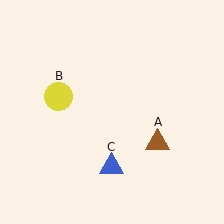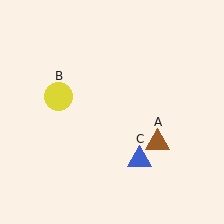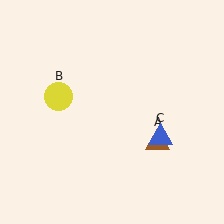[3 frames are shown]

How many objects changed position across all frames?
1 object changed position: blue triangle (object C).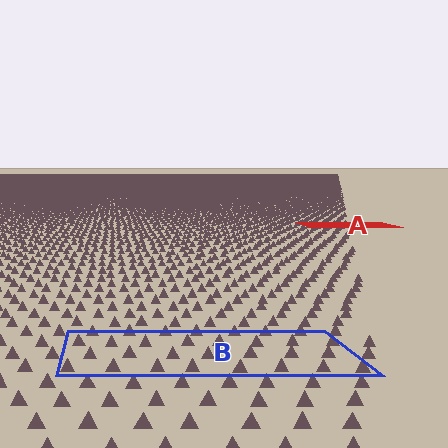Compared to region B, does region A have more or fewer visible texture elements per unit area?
Region A has more texture elements per unit area — they are packed more densely because it is farther away.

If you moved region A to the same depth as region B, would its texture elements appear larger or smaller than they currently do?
They would appear larger. At a closer depth, the same texture elements are projected at a bigger on-screen size.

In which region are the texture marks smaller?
The texture marks are smaller in region A, because it is farther away.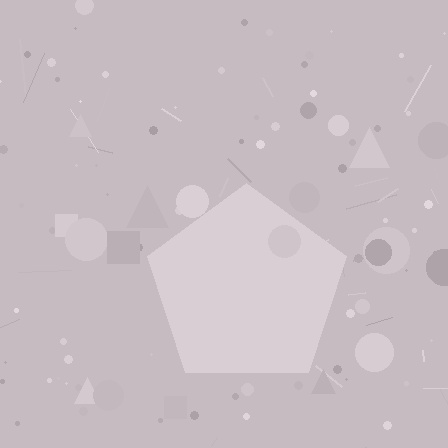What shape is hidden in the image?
A pentagon is hidden in the image.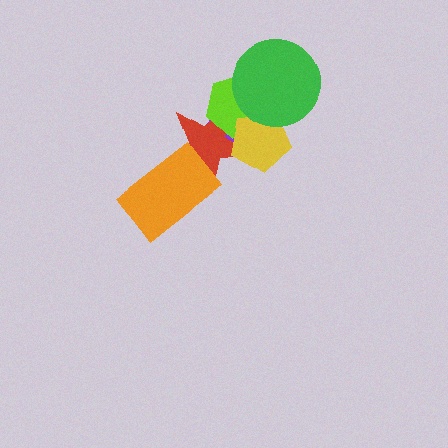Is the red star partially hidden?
Yes, it is partially covered by another shape.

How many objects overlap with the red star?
4 objects overlap with the red star.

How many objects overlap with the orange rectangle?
1 object overlaps with the orange rectangle.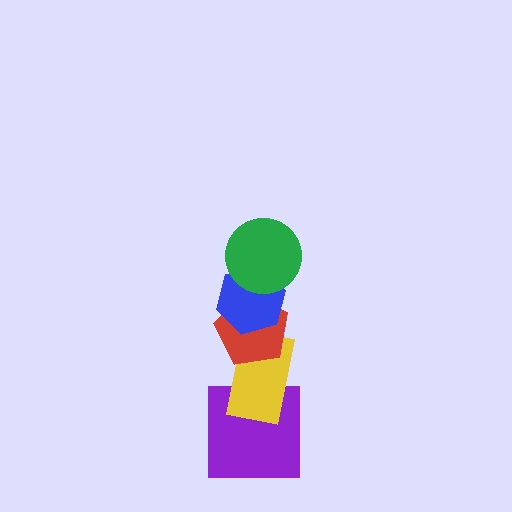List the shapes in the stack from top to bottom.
From top to bottom: the green circle, the blue hexagon, the red pentagon, the yellow rectangle, the purple square.